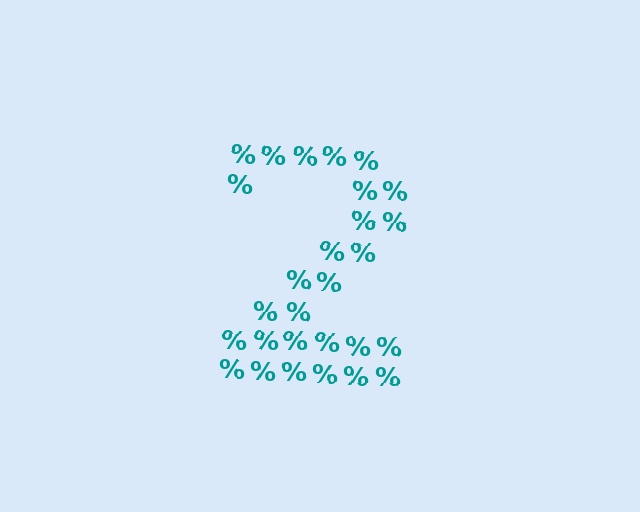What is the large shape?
The large shape is the digit 2.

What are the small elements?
The small elements are percent signs.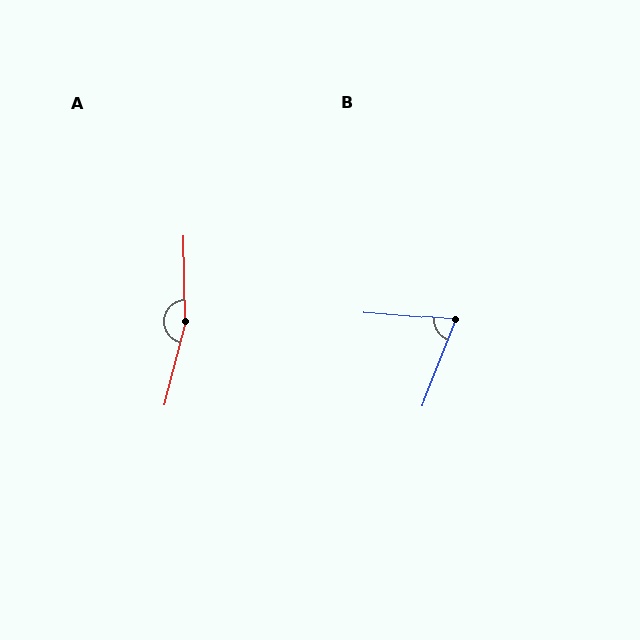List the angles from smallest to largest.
B (74°), A (165°).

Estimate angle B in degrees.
Approximately 74 degrees.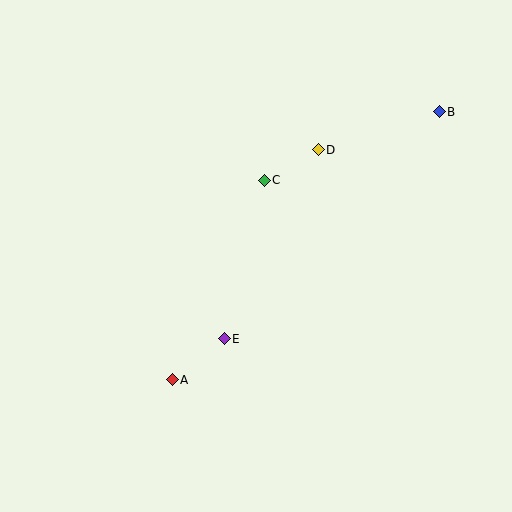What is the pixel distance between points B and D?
The distance between B and D is 127 pixels.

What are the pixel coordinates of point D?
Point D is at (318, 150).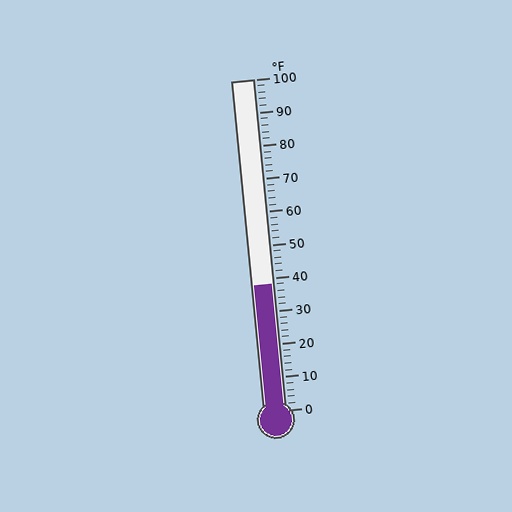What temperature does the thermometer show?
The thermometer shows approximately 38°F.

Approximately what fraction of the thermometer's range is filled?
The thermometer is filled to approximately 40% of its range.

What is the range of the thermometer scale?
The thermometer scale ranges from 0°F to 100°F.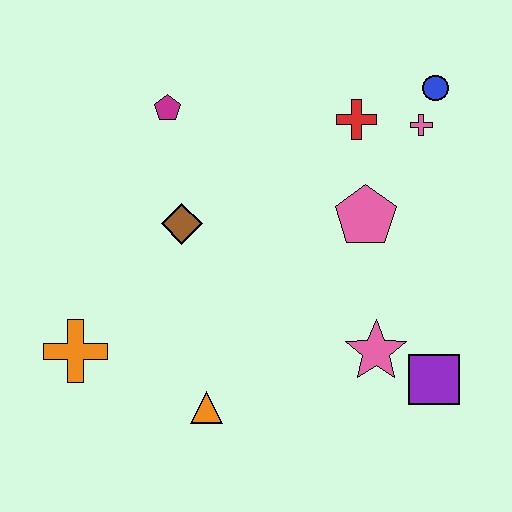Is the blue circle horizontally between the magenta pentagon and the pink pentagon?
No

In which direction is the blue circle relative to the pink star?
The blue circle is above the pink star.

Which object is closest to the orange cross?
The orange triangle is closest to the orange cross.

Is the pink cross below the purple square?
No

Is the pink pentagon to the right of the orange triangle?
Yes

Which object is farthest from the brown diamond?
The purple square is farthest from the brown diamond.